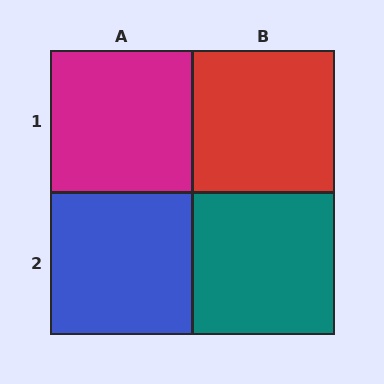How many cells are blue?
1 cell is blue.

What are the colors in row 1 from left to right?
Magenta, red.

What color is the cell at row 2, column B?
Teal.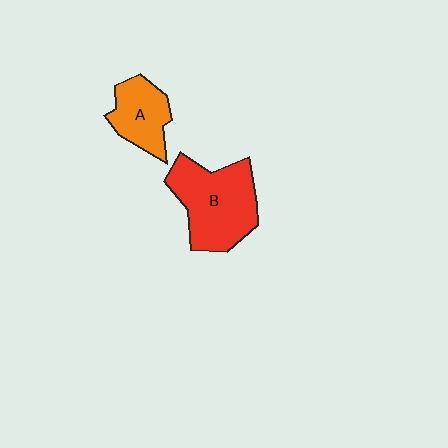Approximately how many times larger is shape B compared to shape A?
Approximately 1.7 times.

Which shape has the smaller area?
Shape A (orange).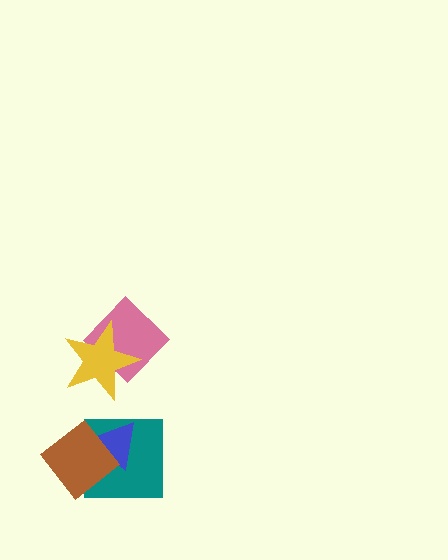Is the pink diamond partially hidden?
Yes, it is partially covered by another shape.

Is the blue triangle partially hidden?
Yes, it is partially covered by another shape.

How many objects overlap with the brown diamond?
2 objects overlap with the brown diamond.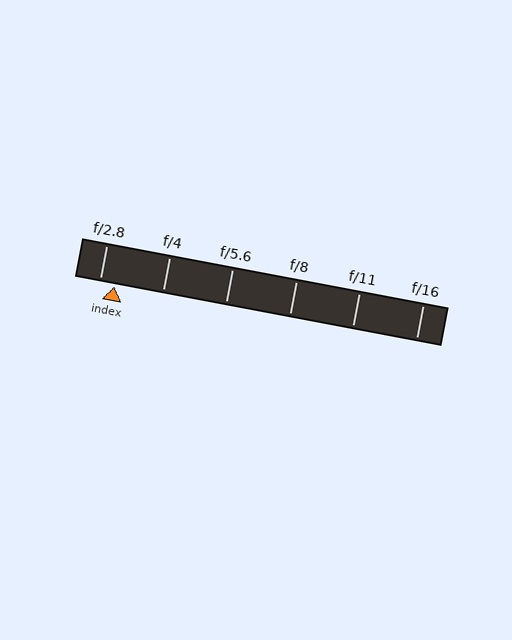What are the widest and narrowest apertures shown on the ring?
The widest aperture shown is f/2.8 and the narrowest is f/16.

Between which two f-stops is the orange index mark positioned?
The index mark is between f/2.8 and f/4.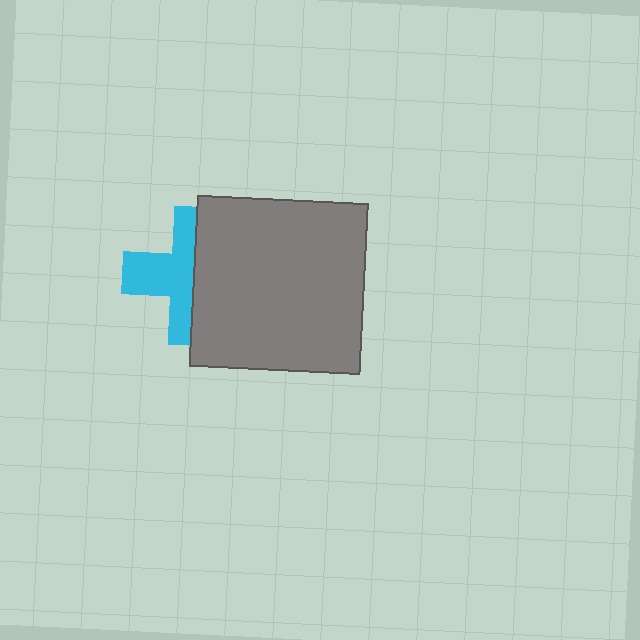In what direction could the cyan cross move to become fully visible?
The cyan cross could move left. That would shift it out from behind the gray square entirely.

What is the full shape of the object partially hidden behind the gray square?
The partially hidden object is a cyan cross.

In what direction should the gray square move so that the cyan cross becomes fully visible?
The gray square should move right. That is the shortest direction to clear the overlap and leave the cyan cross fully visible.